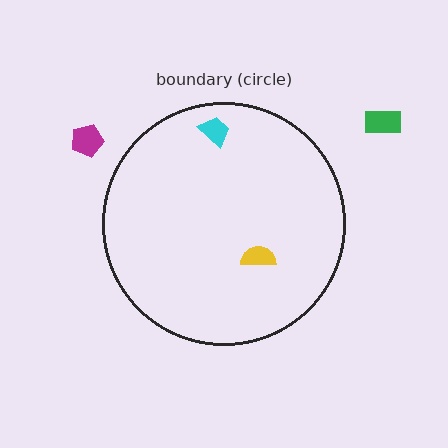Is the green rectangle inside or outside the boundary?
Outside.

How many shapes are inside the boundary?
2 inside, 2 outside.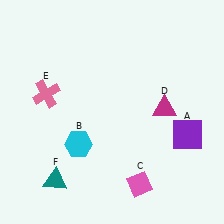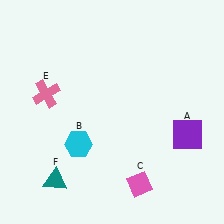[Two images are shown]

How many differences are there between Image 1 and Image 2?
There is 1 difference between the two images.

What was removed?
The magenta triangle (D) was removed in Image 2.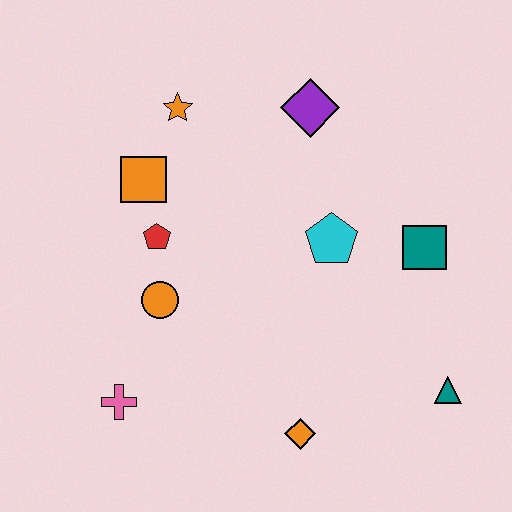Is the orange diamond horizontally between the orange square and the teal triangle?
Yes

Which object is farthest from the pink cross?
The purple diamond is farthest from the pink cross.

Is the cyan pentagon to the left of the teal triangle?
Yes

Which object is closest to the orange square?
The red pentagon is closest to the orange square.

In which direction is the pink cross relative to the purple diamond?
The pink cross is below the purple diamond.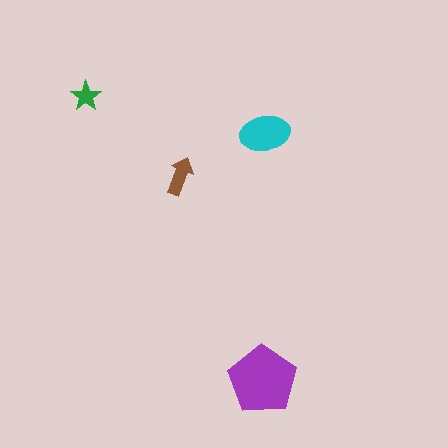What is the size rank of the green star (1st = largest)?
4th.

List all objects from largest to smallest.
The purple pentagon, the cyan ellipse, the brown arrow, the green star.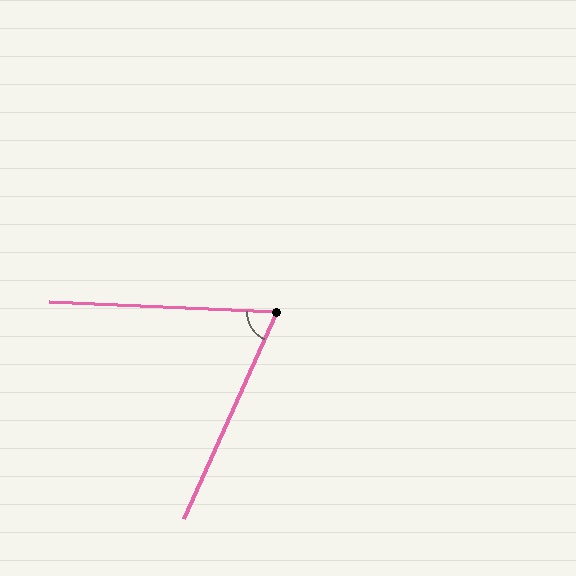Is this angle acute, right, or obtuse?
It is acute.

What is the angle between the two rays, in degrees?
Approximately 68 degrees.